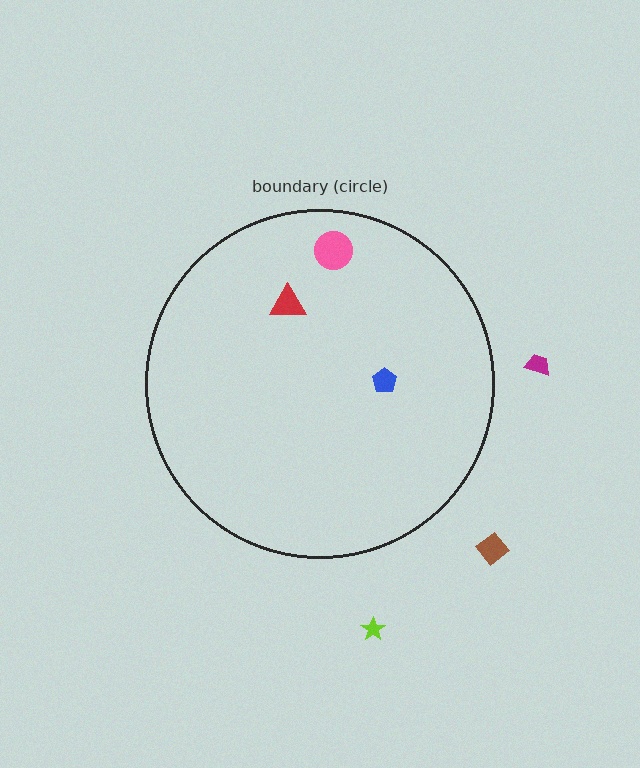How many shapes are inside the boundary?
3 inside, 3 outside.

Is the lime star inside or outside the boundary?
Outside.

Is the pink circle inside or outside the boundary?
Inside.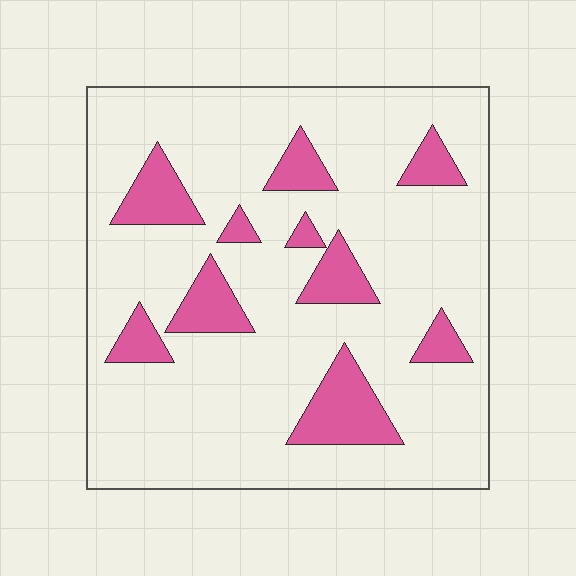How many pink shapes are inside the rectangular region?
10.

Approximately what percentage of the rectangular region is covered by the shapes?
Approximately 15%.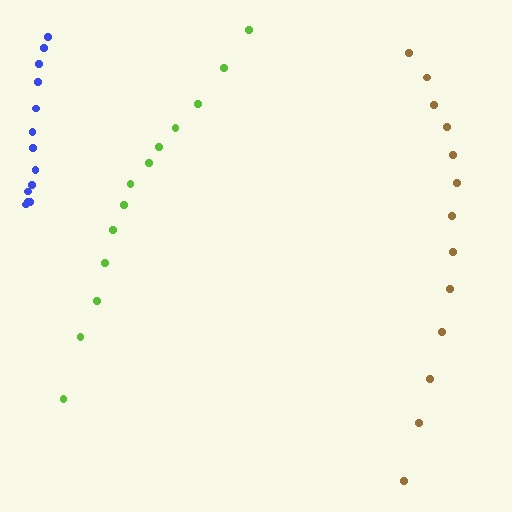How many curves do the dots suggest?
There are 3 distinct paths.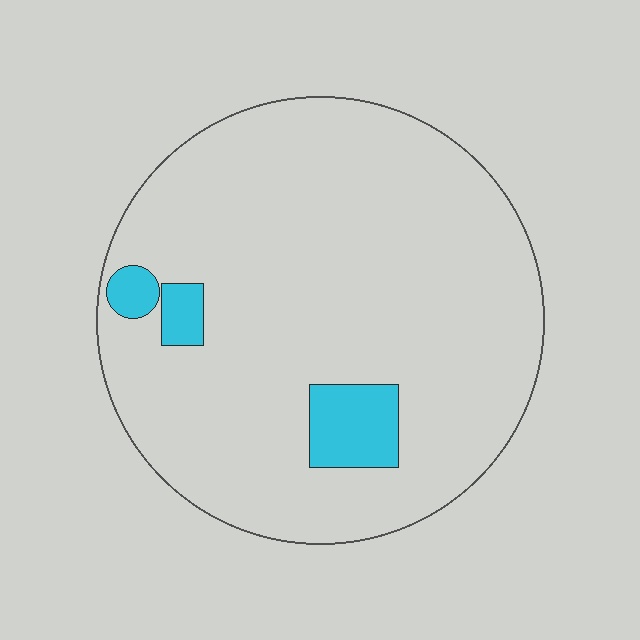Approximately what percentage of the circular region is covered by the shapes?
Approximately 10%.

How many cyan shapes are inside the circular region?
3.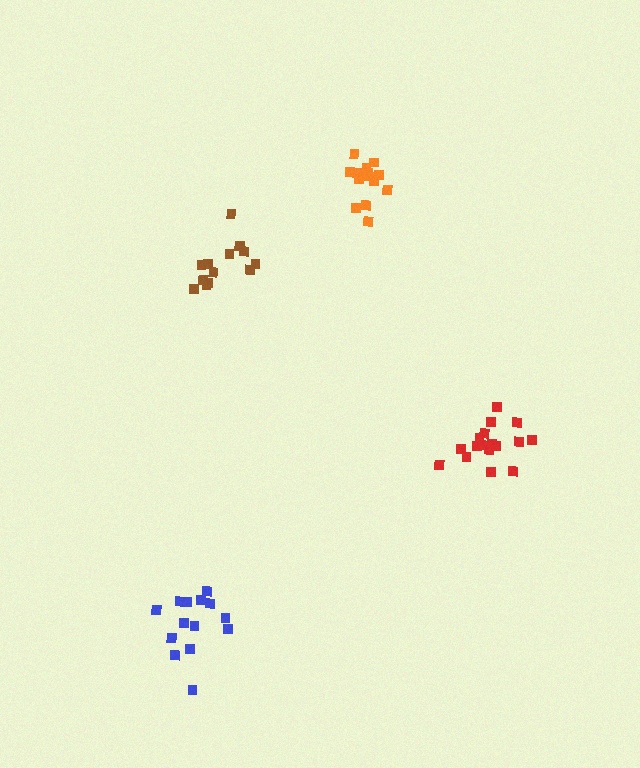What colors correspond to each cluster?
The clusters are colored: brown, red, orange, blue.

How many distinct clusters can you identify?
There are 4 distinct clusters.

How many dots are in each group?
Group 1: 13 dots, Group 2: 17 dots, Group 3: 15 dots, Group 4: 14 dots (59 total).